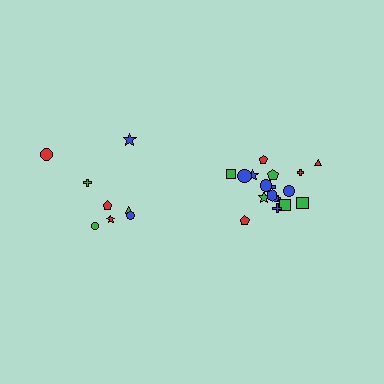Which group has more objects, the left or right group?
The right group.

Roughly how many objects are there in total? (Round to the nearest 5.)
Roughly 25 objects in total.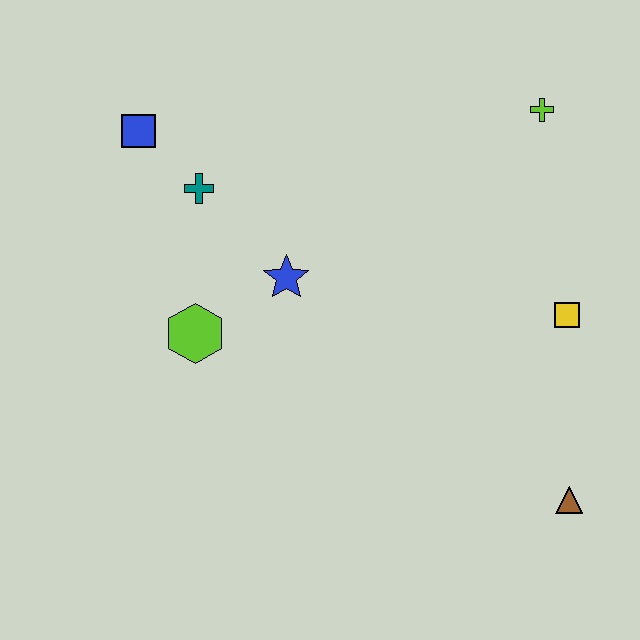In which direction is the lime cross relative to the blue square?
The lime cross is to the right of the blue square.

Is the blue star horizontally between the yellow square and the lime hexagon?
Yes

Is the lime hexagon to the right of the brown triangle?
No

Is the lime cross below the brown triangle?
No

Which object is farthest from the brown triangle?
The blue square is farthest from the brown triangle.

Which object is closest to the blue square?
The teal cross is closest to the blue square.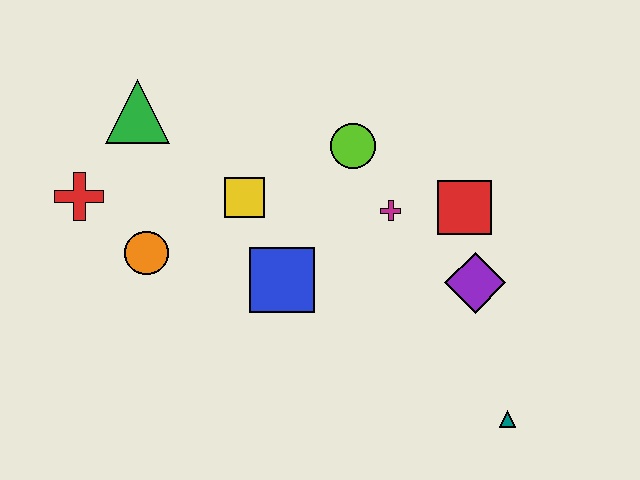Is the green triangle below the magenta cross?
No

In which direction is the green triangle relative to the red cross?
The green triangle is above the red cross.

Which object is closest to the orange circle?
The red cross is closest to the orange circle.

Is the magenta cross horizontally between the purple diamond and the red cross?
Yes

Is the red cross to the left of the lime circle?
Yes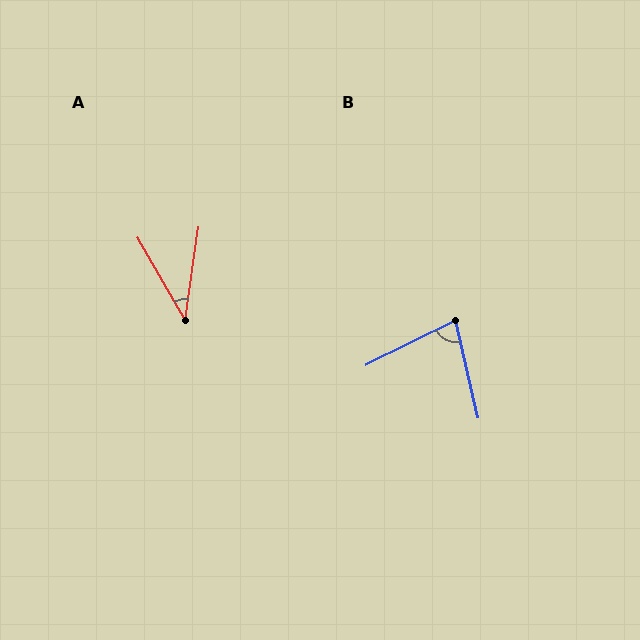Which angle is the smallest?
A, at approximately 38 degrees.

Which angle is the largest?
B, at approximately 77 degrees.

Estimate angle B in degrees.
Approximately 77 degrees.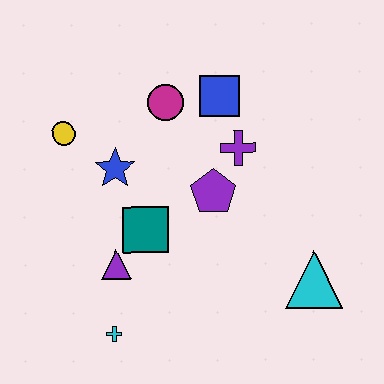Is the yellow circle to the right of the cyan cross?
No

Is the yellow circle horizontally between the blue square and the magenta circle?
No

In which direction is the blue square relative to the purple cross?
The blue square is above the purple cross.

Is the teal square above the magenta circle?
No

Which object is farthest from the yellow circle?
The cyan triangle is farthest from the yellow circle.